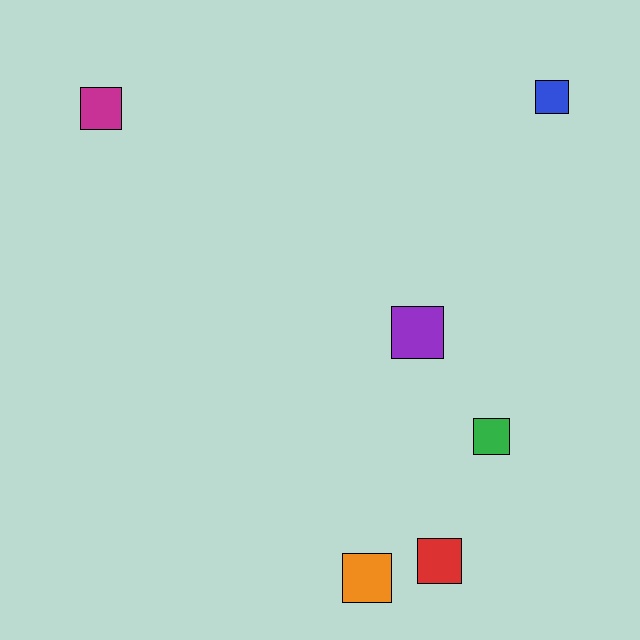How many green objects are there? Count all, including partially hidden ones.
There is 1 green object.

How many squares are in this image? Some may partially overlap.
There are 6 squares.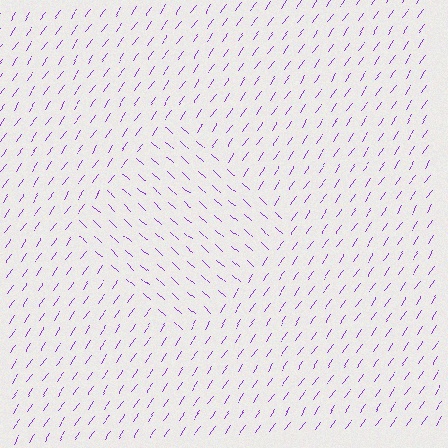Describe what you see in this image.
The image is filled with small purple line segments. A diamond region in the image has lines oriented differently from the surrounding lines, creating a visible texture boundary.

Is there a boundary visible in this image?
Yes, there is a texture boundary formed by a change in line orientation.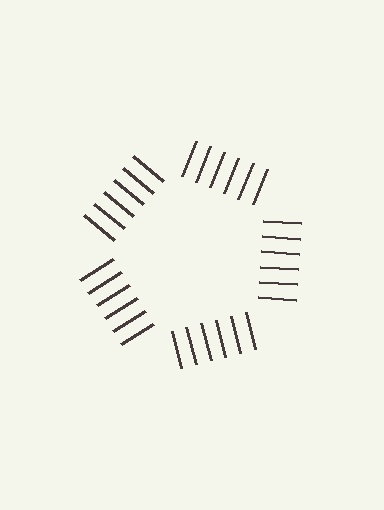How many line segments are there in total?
30 — 6 along each of the 5 edges.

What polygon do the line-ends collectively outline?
An illusory pentagon — the line segments terminate on its edges but no continuous stroke is drawn.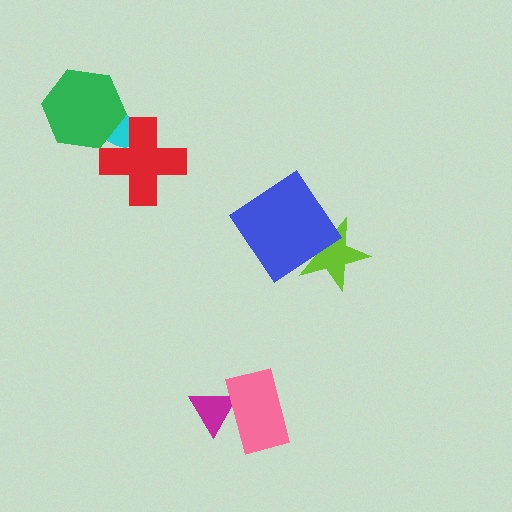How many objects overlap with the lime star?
1 object overlaps with the lime star.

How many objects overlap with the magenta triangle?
1 object overlaps with the magenta triangle.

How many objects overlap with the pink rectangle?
1 object overlaps with the pink rectangle.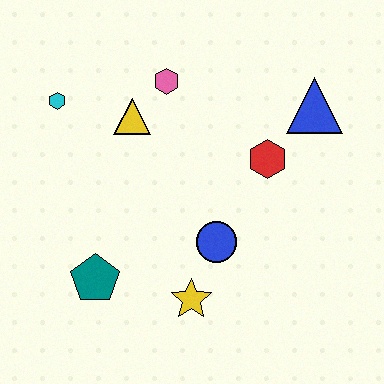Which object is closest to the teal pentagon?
The yellow star is closest to the teal pentagon.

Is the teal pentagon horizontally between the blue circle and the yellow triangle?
No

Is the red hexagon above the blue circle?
Yes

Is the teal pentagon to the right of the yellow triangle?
No